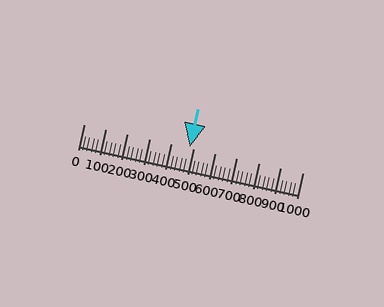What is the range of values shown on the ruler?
The ruler shows values from 0 to 1000.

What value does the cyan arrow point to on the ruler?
The cyan arrow points to approximately 485.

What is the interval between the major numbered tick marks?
The major tick marks are spaced 100 units apart.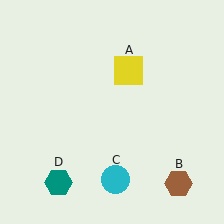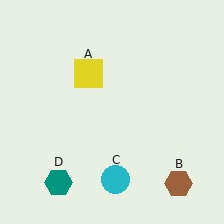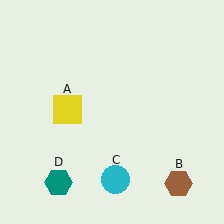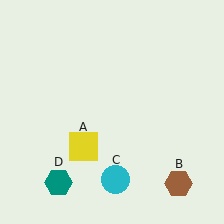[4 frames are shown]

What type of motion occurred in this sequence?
The yellow square (object A) rotated counterclockwise around the center of the scene.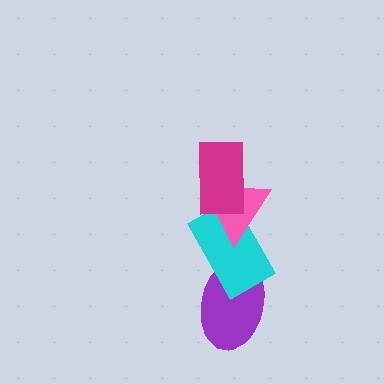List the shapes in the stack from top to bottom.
From top to bottom: the magenta rectangle, the pink triangle, the cyan rectangle, the purple ellipse.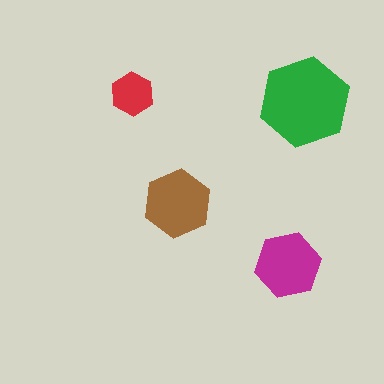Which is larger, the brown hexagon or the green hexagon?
The green one.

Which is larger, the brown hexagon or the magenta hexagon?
The brown one.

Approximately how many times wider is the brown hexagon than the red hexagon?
About 1.5 times wider.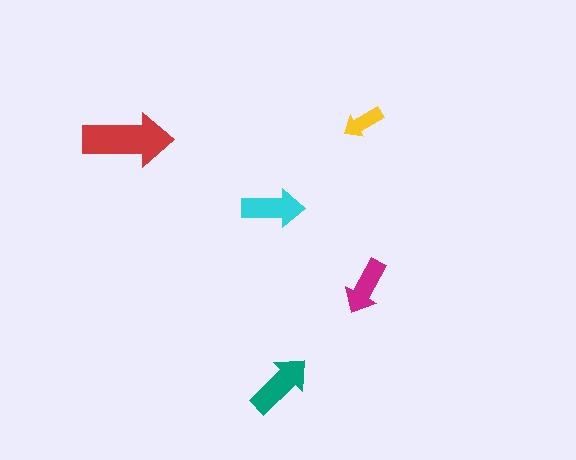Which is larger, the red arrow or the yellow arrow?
The red one.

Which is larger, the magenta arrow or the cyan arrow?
The cyan one.